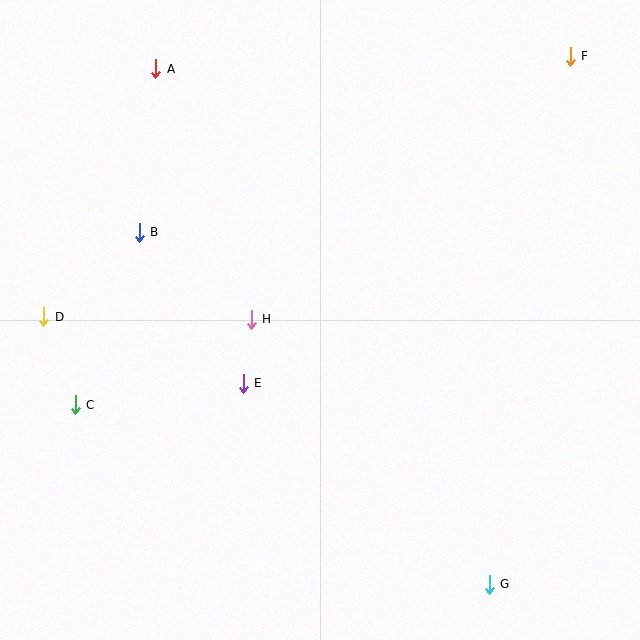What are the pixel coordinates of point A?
Point A is at (156, 69).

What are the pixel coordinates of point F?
Point F is at (570, 56).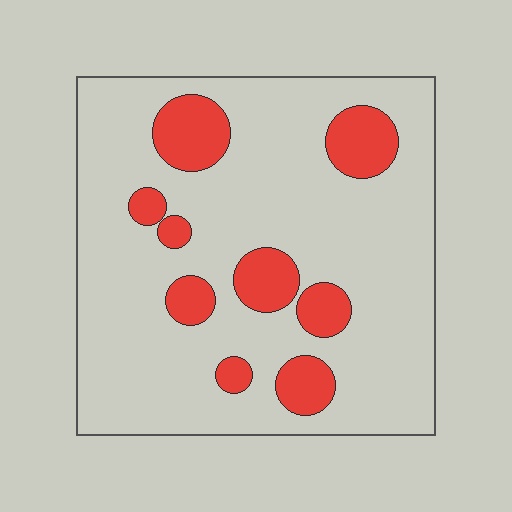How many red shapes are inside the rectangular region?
9.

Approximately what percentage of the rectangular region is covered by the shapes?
Approximately 20%.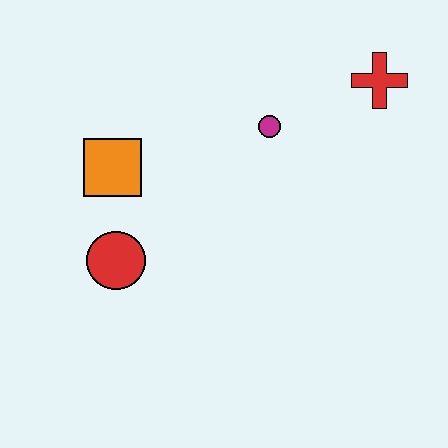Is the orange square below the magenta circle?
Yes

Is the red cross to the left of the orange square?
No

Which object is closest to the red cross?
The magenta circle is closest to the red cross.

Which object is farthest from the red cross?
The red circle is farthest from the red cross.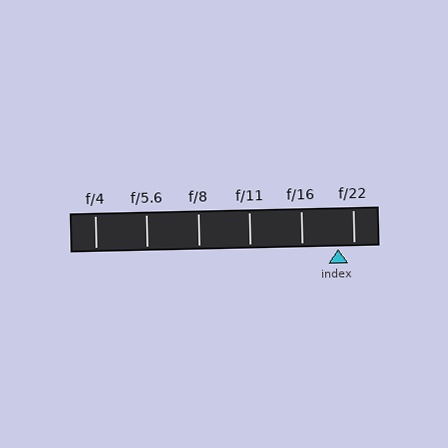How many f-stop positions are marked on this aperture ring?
There are 6 f-stop positions marked.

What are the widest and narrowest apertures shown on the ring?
The widest aperture shown is f/4 and the narrowest is f/22.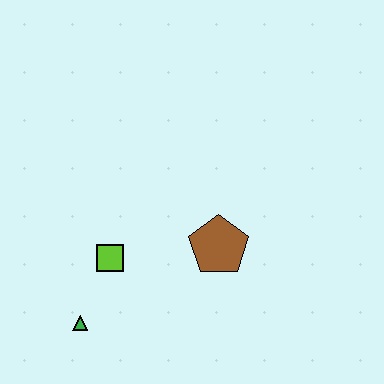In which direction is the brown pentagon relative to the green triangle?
The brown pentagon is to the right of the green triangle.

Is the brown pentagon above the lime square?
Yes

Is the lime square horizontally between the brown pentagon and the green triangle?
Yes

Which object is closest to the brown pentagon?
The lime square is closest to the brown pentagon.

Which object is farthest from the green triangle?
The brown pentagon is farthest from the green triangle.